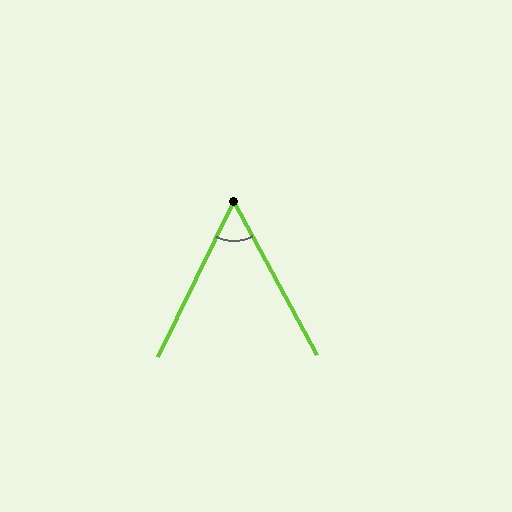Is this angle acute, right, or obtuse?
It is acute.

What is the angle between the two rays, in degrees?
Approximately 54 degrees.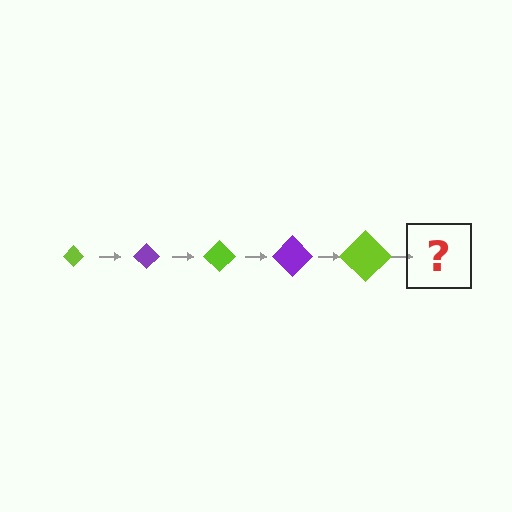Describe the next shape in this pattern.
It should be a purple diamond, larger than the previous one.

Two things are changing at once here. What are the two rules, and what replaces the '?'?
The two rules are that the diamond grows larger each step and the color cycles through lime and purple. The '?' should be a purple diamond, larger than the previous one.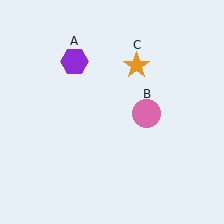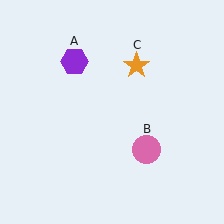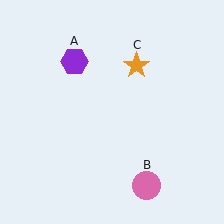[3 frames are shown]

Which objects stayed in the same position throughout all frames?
Purple hexagon (object A) and orange star (object C) remained stationary.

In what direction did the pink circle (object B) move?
The pink circle (object B) moved down.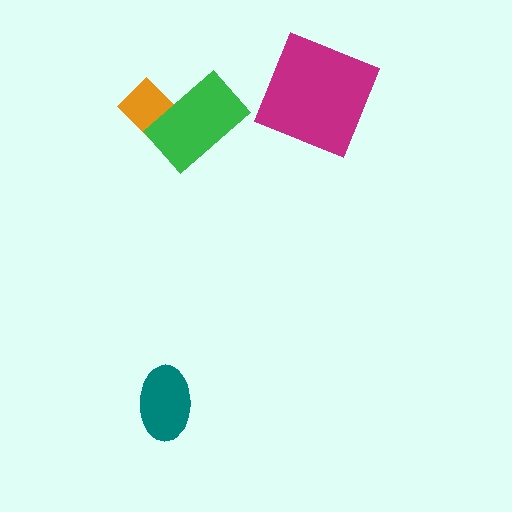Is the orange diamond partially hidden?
Yes, it is partially covered by another shape.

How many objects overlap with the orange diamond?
1 object overlaps with the orange diamond.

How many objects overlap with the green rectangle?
1 object overlaps with the green rectangle.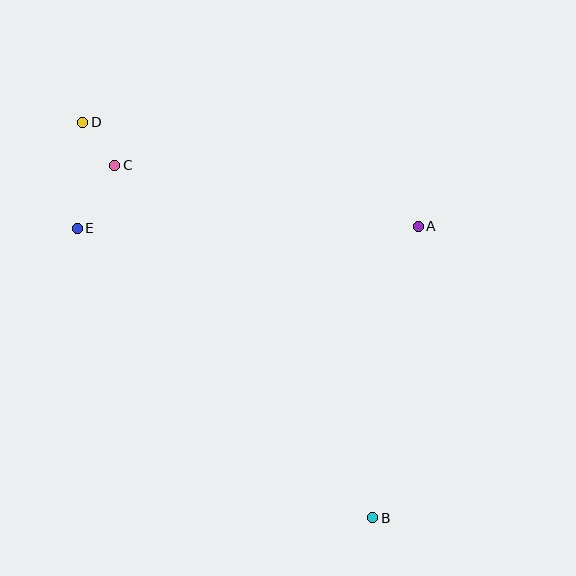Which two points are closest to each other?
Points C and D are closest to each other.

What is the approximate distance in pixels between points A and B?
The distance between A and B is approximately 295 pixels.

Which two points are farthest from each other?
Points B and D are farthest from each other.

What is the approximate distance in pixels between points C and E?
The distance between C and E is approximately 73 pixels.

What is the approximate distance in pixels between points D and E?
The distance between D and E is approximately 106 pixels.